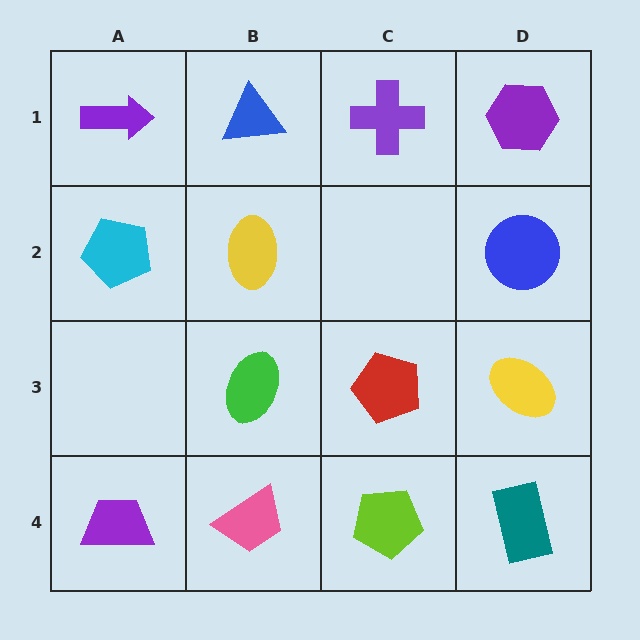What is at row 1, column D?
A purple hexagon.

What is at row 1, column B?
A blue triangle.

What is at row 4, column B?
A pink trapezoid.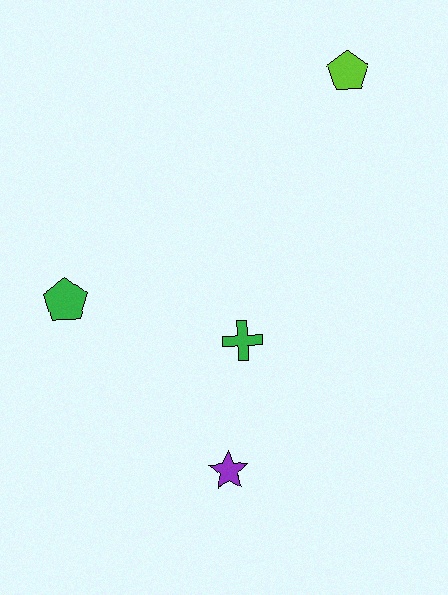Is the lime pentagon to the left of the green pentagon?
No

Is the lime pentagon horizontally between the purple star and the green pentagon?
No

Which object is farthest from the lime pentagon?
The purple star is farthest from the lime pentagon.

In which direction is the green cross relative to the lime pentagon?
The green cross is below the lime pentagon.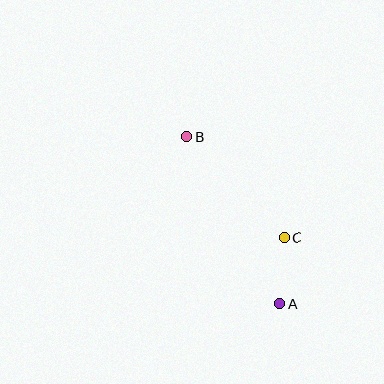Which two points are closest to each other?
Points A and C are closest to each other.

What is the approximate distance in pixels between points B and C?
The distance between B and C is approximately 140 pixels.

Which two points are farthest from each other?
Points A and B are farthest from each other.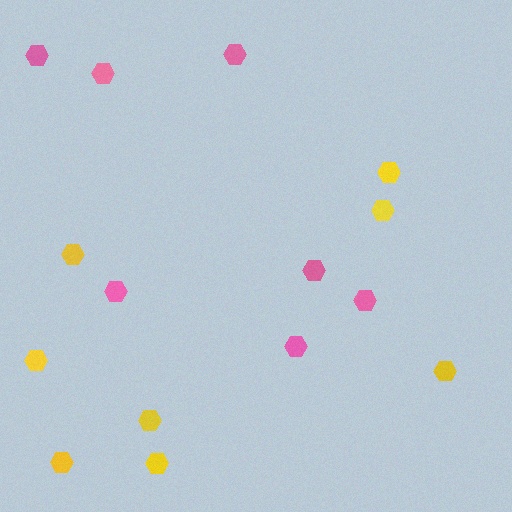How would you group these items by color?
There are 2 groups: one group of pink hexagons (7) and one group of yellow hexagons (8).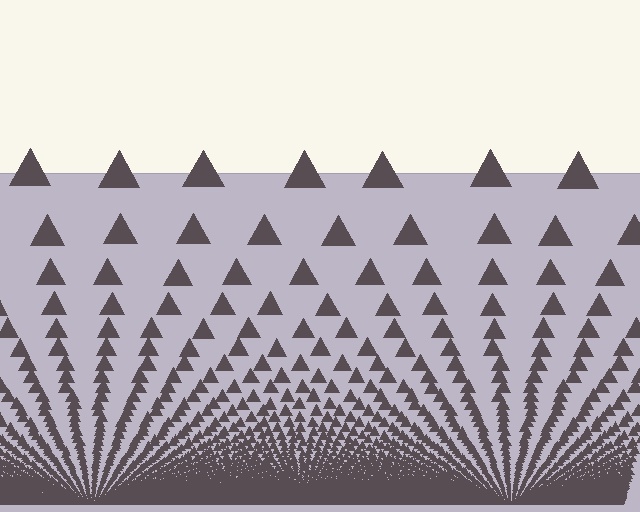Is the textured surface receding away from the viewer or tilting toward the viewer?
The surface appears to tilt toward the viewer. Texture elements get larger and sparser toward the top.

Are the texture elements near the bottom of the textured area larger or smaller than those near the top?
Smaller. The gradient is inverted — elements near the bottom are smaller and denser.